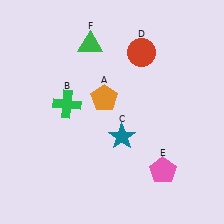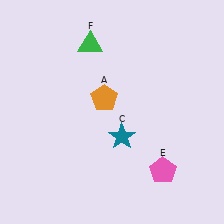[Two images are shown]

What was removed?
The red circle (D), the green cross (B) were removed in Image 2.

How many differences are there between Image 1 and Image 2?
There are 2 differences between the two images.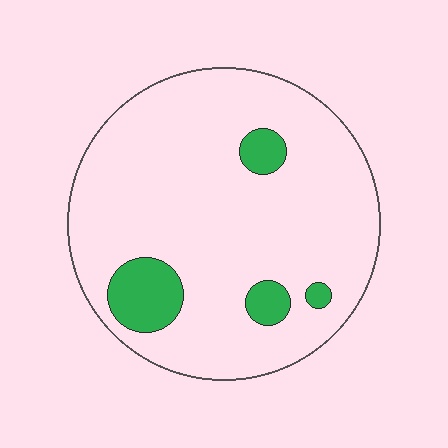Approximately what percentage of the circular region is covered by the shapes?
Approximately 10%.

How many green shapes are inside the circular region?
4.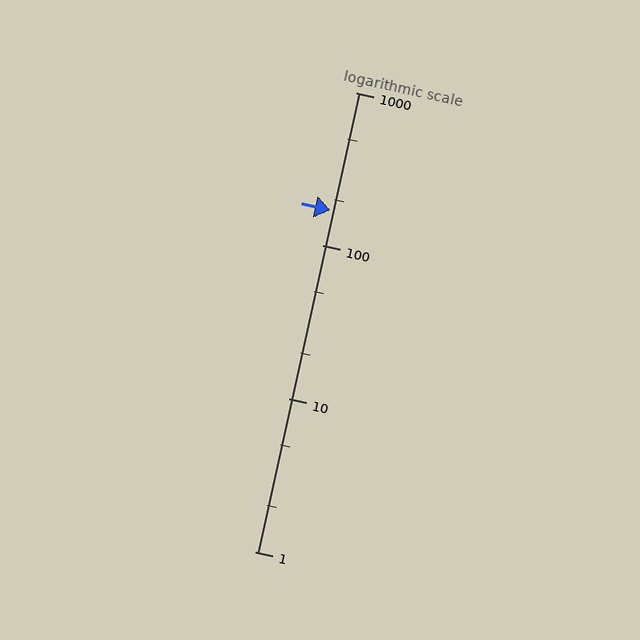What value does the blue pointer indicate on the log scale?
The pointer indicates approximately 170.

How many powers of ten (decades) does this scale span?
The scale spans 3 decades, from 1 to 1000.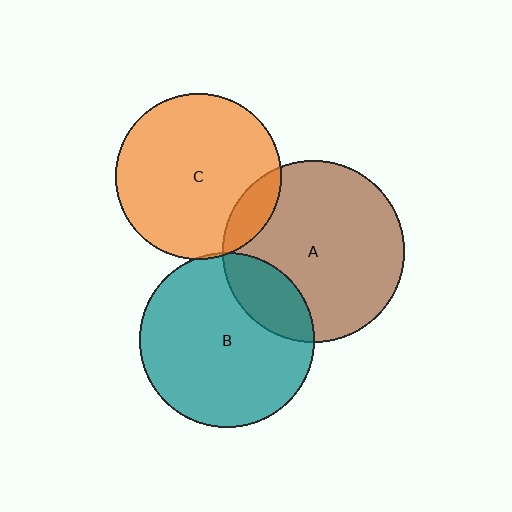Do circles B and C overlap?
Yes.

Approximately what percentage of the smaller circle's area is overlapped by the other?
Approximately 5%.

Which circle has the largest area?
Circle A (brown).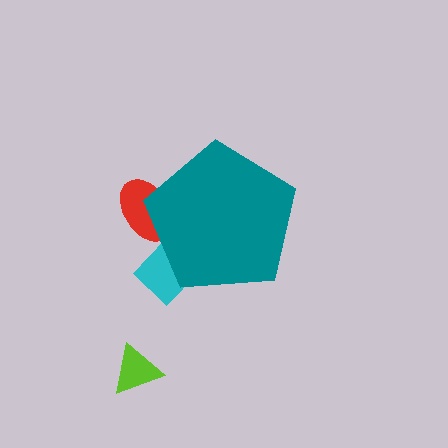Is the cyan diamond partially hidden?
Yes, the cyan diamond is partially hidden behind the teal pentagon.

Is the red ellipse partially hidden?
Yes, the red ellipse is partially hidden behind the teal pentagon.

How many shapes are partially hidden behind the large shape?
2 shapes are partially hidden.